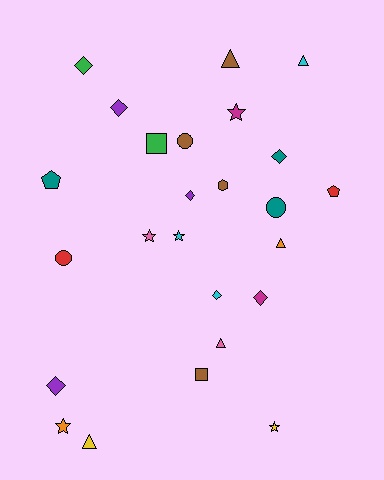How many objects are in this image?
There are 25 objects.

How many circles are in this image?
There are 3 circles.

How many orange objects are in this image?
There are 2 orange objects.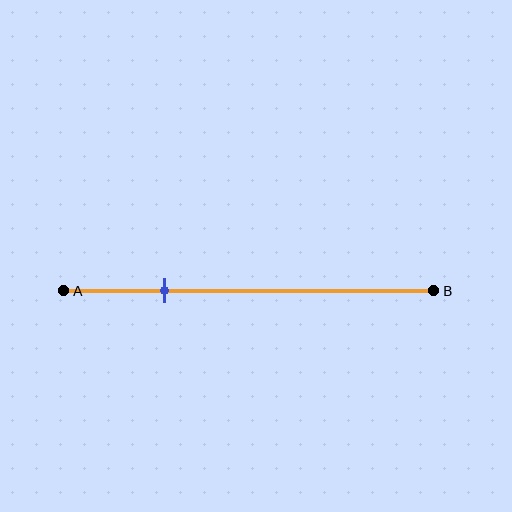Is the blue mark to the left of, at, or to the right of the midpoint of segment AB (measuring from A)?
The blue mark is to the left of the midpoint of segment AB.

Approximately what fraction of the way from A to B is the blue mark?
The blue mark is approximately 25% of the way from A to B.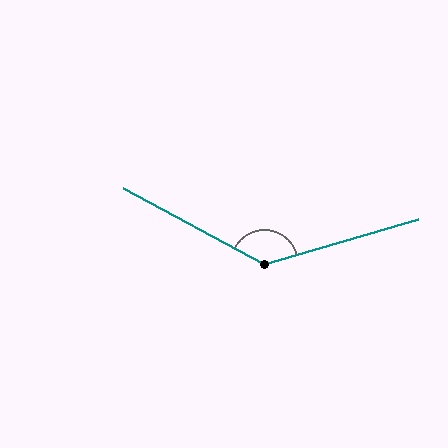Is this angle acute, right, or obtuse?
It is obtuse.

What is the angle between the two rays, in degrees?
Approximately 136 degrees.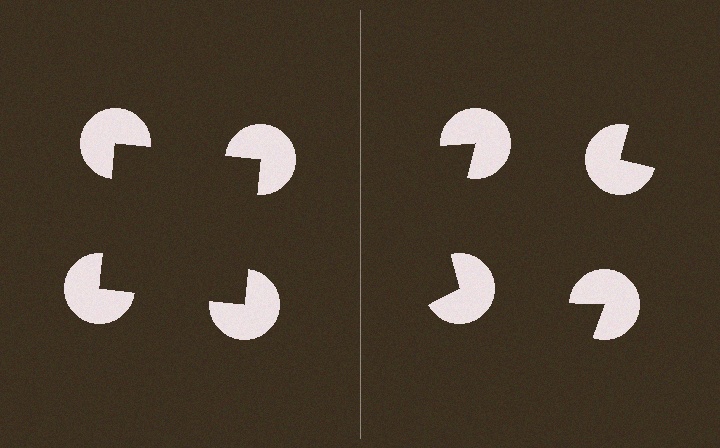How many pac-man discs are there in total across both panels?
8 — 4 on each side.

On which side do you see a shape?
An illusory square appears on the left side. On the right side the wedge cuts are rotated, so no coherent shape forms.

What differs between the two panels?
The pac-man discs are positioned identically on both sides; only the wedge orientations differ. On the left they align to a square; on the right they are misaligned.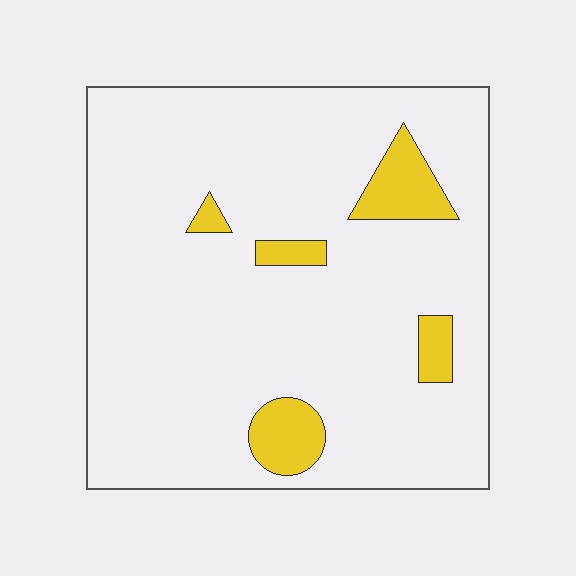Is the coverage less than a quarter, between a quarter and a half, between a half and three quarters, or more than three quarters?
Less than a quarter.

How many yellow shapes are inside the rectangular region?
5.